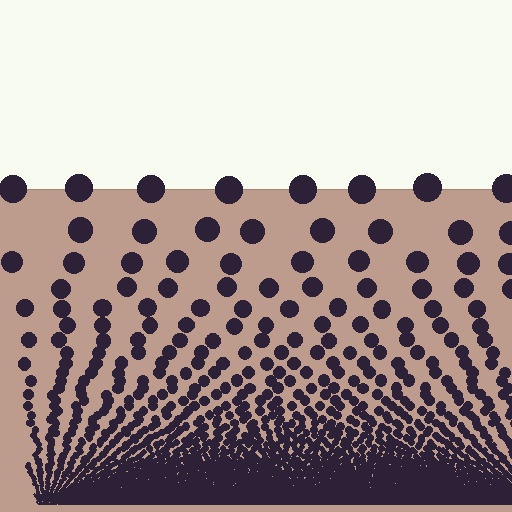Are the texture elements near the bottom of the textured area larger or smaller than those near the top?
Smaller. The gradient is inverted — elements near the bottom are smaller and denser.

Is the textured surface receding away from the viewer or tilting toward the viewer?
The surface appears to tilt toward the viewer. Texture elements get larger and sparser toward the top.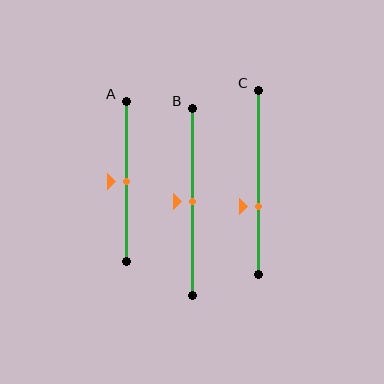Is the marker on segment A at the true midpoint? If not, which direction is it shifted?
Yes, the marker on segment A is at the true midpoint.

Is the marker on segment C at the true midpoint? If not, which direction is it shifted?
No, the marker on segment C is shifted downward by about 13% of the segment length.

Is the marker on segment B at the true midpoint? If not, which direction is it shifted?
Yes, the marker on segment B is at the true midpoint.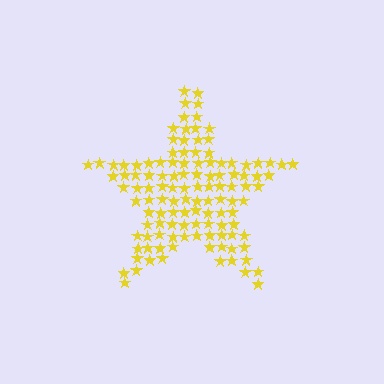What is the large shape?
The large shape is a star.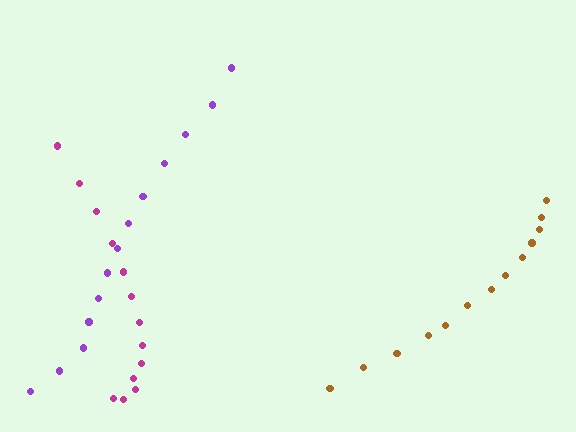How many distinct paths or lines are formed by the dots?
There are 3 distinct paths.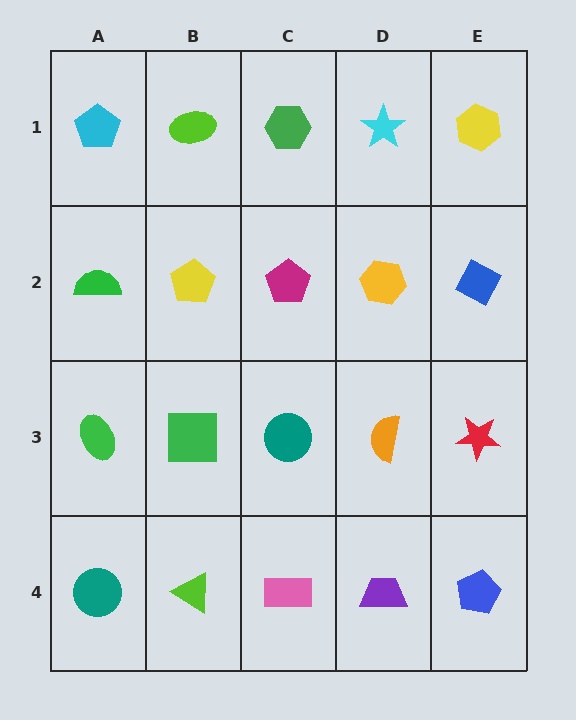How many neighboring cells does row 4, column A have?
2.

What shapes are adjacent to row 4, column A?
A green ellipse (row 3, column A), a lime triangle (row 4, column B).